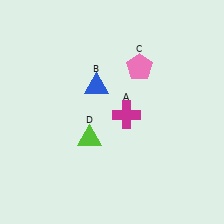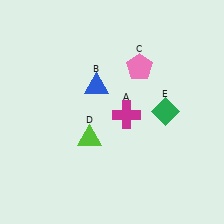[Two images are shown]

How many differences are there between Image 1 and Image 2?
There is 1 difference between the two images.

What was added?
A green diamond (E) was added in Image 2.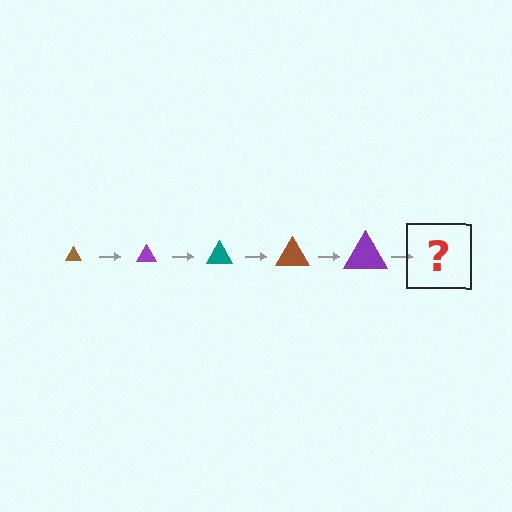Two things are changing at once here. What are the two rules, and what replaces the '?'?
The two rules are that the triangle grows larger each step and the color cycles through brown, purple, and teal. The '?' should be a teal triangle, larger than the previous one.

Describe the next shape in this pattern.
It should be a teal triangle, larger than the previous one.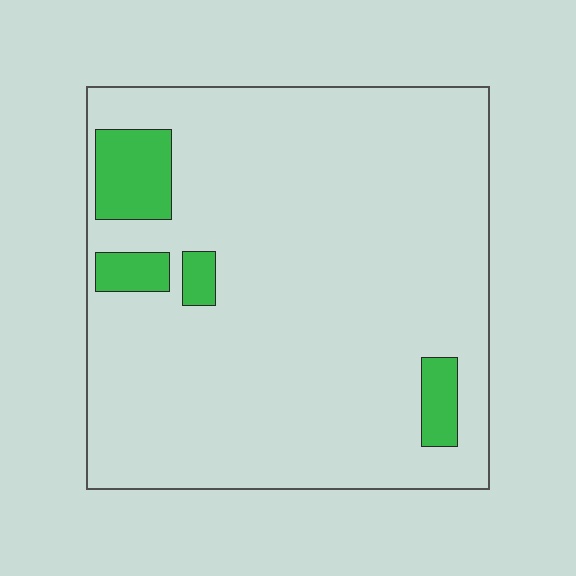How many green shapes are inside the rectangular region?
4.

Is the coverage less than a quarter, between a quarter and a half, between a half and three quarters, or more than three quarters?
Less than a quarter.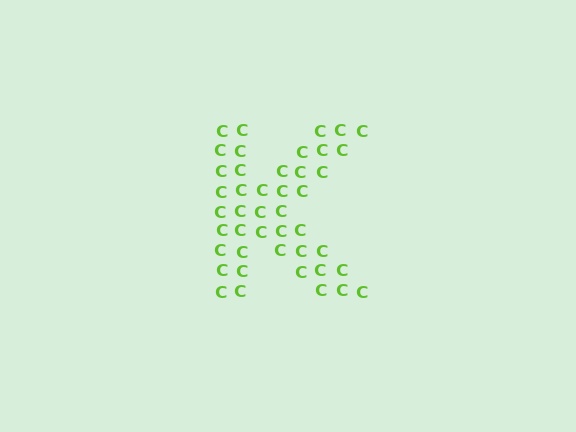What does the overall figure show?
The overall figure shows the letter K.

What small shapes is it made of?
It is made of small letter C's.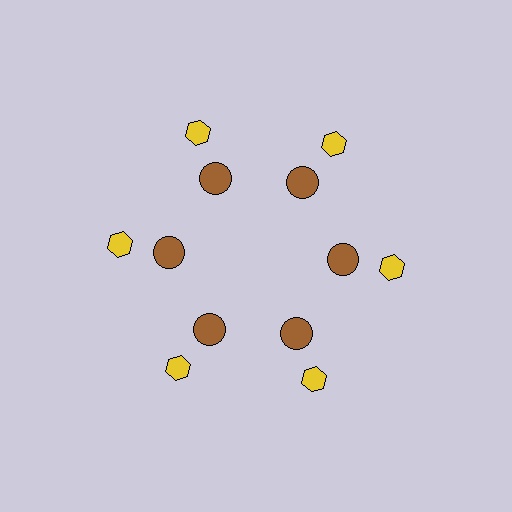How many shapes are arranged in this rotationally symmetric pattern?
There are 12 shapes, arranged in 6 groups of 2.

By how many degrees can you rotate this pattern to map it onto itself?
The pattern maps onto itself every 60 degrees of rotation.